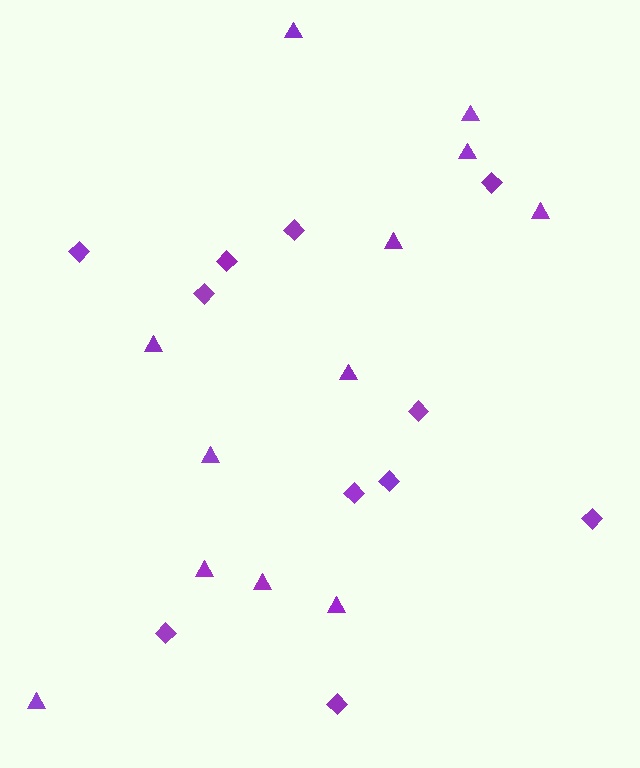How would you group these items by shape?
There are 2 groups: one group of triangles (12) and one group of diamonds (11).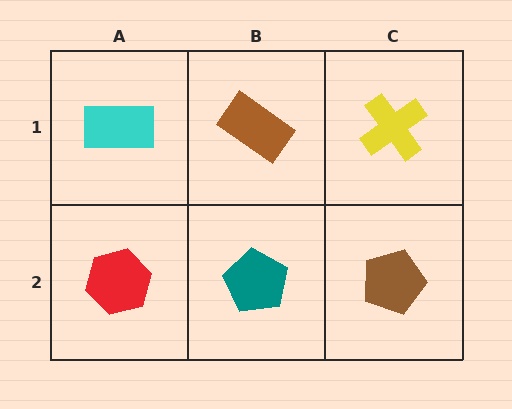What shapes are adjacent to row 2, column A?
A cyan rectangle (row 1, column A), a teal pentagon (row 2, column B).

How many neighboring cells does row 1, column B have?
3.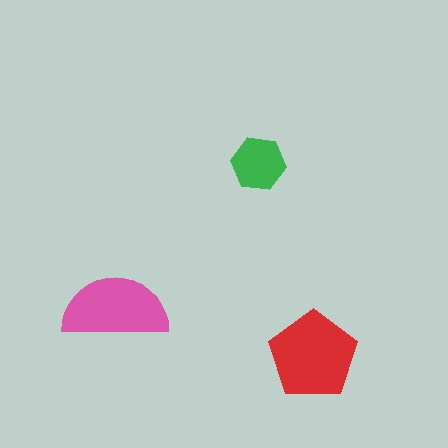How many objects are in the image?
There are 3 objects in the image.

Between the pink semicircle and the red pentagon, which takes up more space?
The red pentagon.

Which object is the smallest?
The green hexagon.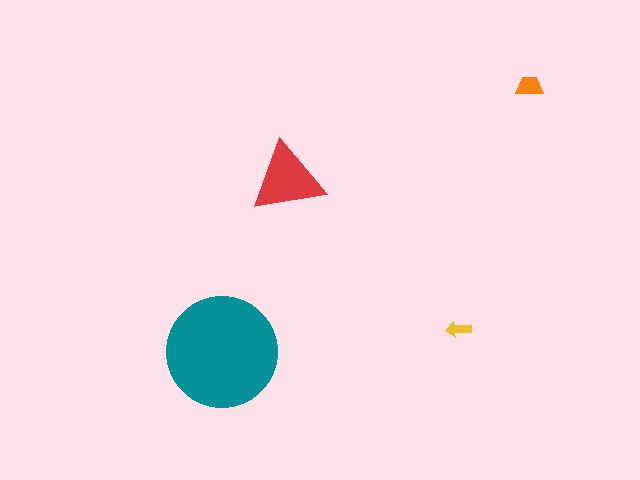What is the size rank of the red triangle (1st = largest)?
2nd.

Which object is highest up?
The orange trapezoid is topmost.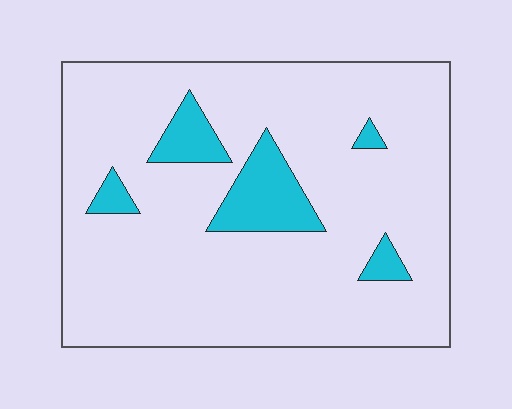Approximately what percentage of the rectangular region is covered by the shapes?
Approximately 10%.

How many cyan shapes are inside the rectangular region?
5.